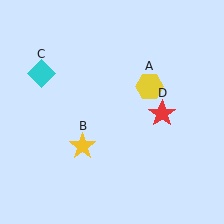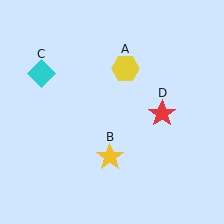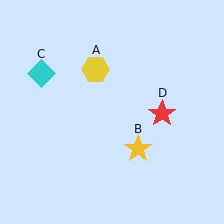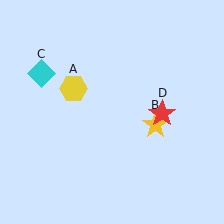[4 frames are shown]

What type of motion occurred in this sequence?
The yellow hexagon (object A), yellow star (object B) rotated counterclockwise around the center of the scene.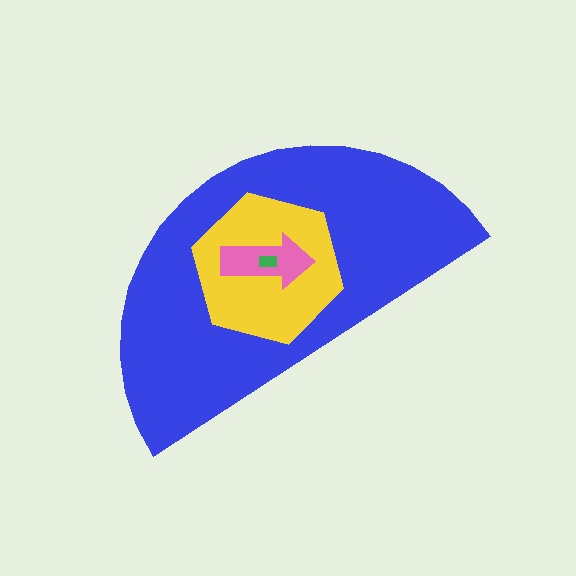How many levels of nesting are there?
4.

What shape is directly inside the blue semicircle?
The yellow hexagon.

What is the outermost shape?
The blue semicircle.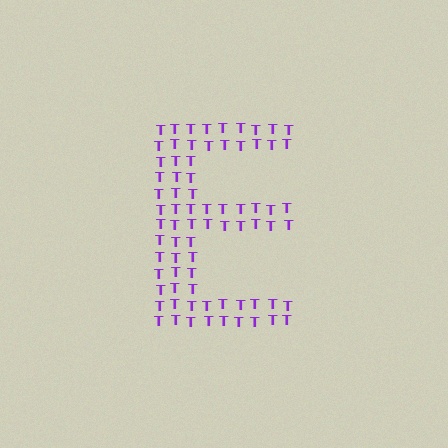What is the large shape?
The large shape is the letter E.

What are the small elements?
The small elements are letter T's.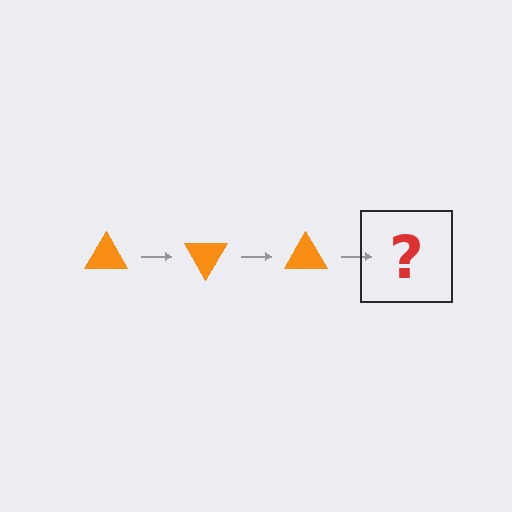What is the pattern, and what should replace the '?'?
The pattern is that the triangle rotates 60 degrees each step. The '?' should be an orange triangle rotated 180 degrees.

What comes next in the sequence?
The next element should be an orange triangle rotated 180 degrees.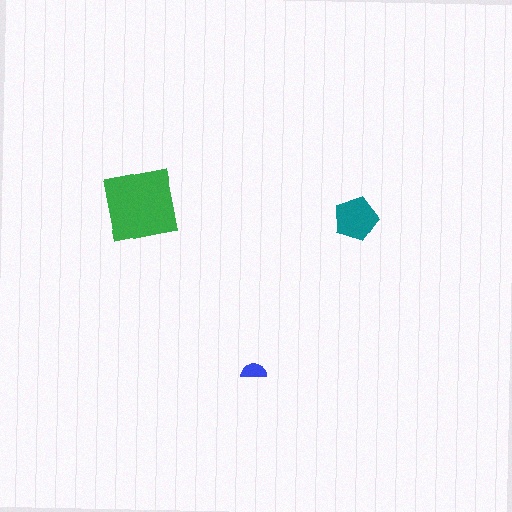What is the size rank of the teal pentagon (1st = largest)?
2nd.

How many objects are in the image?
There are 3 objects in the image.